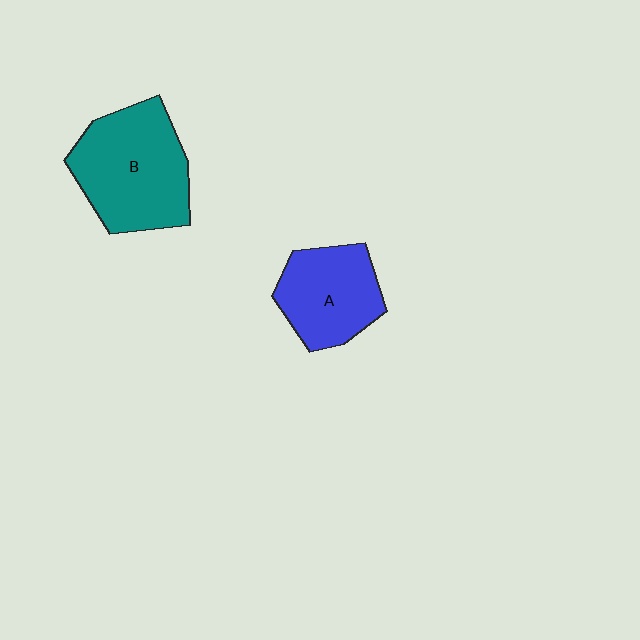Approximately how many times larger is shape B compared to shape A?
Approximately 1.4 times.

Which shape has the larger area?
Shape B (teal).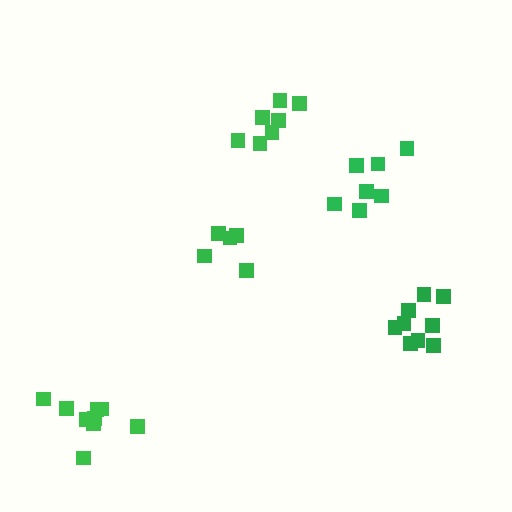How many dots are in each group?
Group 1: 7 dots, Group 2: 5 dots, Group 3: 7 dots, Group 4: 9 dots, Group 5: 9 dots (37 total).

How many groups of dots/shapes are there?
There are 5 groups.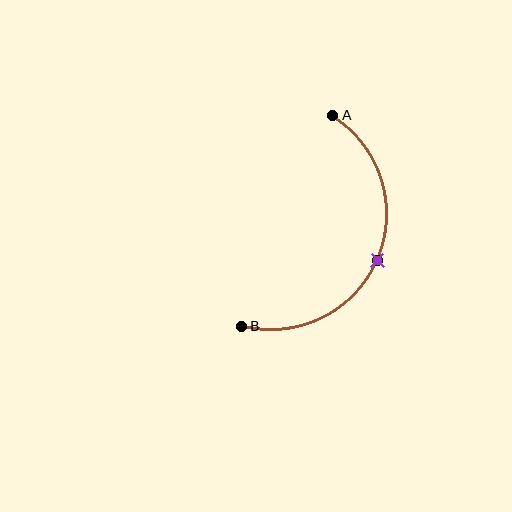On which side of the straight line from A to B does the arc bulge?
The arc bulges to the right of the straight line connecting A and B.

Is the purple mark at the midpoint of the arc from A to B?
Yes. The purple mark lies on the arc at equal arc-length from both A and B — it is the arc midpoint.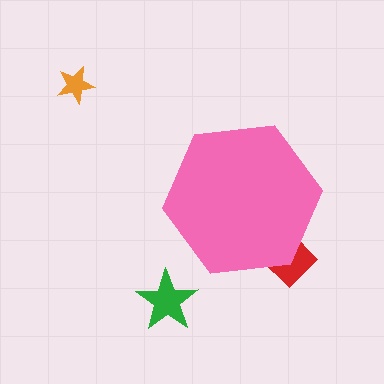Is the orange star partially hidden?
No, the orange star is fully visible.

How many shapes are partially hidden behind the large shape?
1 shape is partially hidden.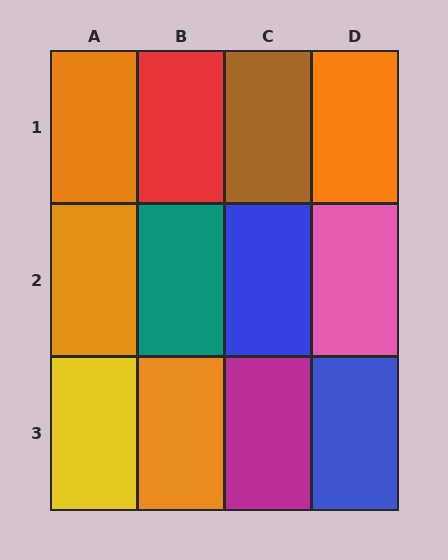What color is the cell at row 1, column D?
Orange.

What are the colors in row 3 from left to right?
Yellow, orange, magenta, blue.